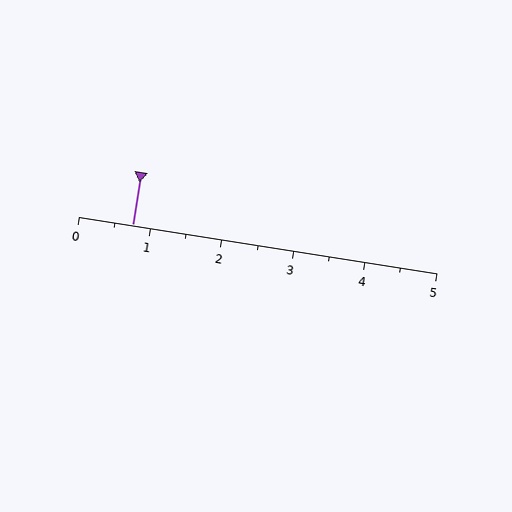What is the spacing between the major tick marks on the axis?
The major ticks are spaced 1 apart.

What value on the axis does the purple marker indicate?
The marker indicates approximately 0.8.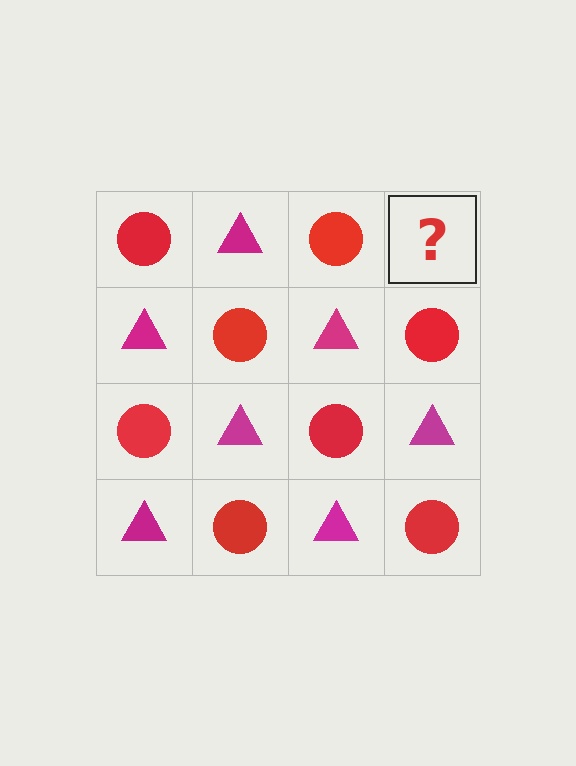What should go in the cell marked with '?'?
The missing cell should contain a magenta triangle.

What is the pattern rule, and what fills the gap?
The rule is that it alternates red circle and magenta triangle in a checkerboard pattern. The gap should be filled with a magenta triangle.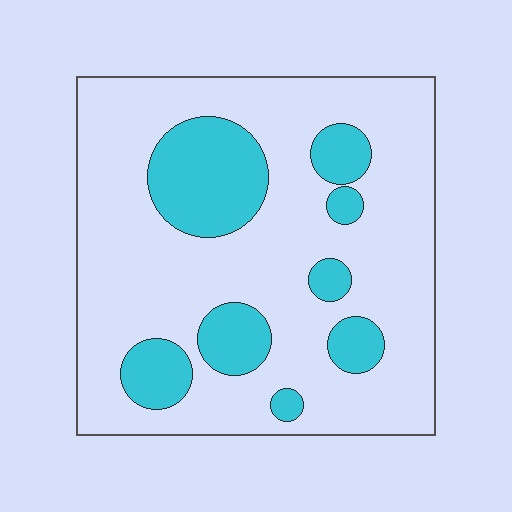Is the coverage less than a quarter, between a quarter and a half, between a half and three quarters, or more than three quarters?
Less than a quarter.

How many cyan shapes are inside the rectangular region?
8.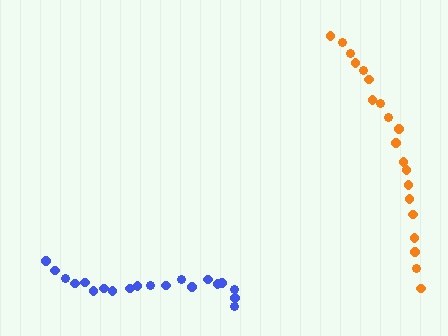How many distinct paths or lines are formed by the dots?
There are 2 distinct paths.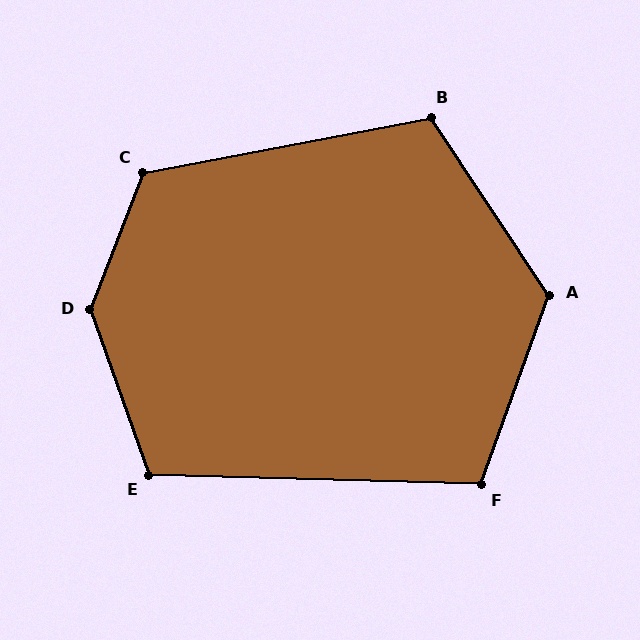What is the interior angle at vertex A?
Approximately 127 degrees (obtuse).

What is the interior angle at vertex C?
Approximately 122 degrees (obtuse).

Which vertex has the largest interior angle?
D, at approximately 139 degrees.